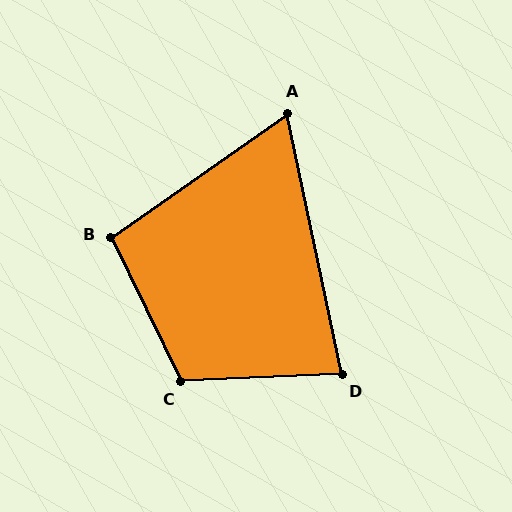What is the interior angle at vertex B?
Approximately 99 degrees (obtuse).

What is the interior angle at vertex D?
Approximately 81 degrees (acute).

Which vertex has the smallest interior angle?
A, at approximately 67 degrees.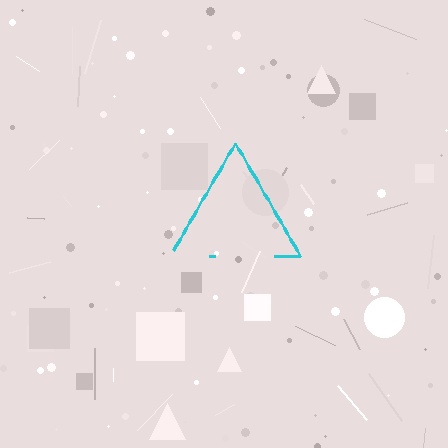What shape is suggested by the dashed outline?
The dashed outline suggests a triangle.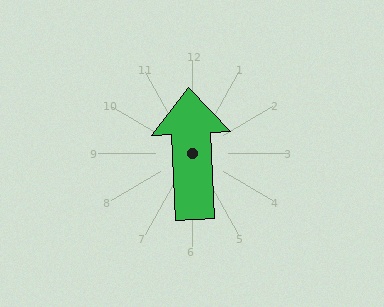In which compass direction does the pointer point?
North.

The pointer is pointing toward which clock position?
Roughly 12 o'clock.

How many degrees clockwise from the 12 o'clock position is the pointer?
Approximately 357 degrees.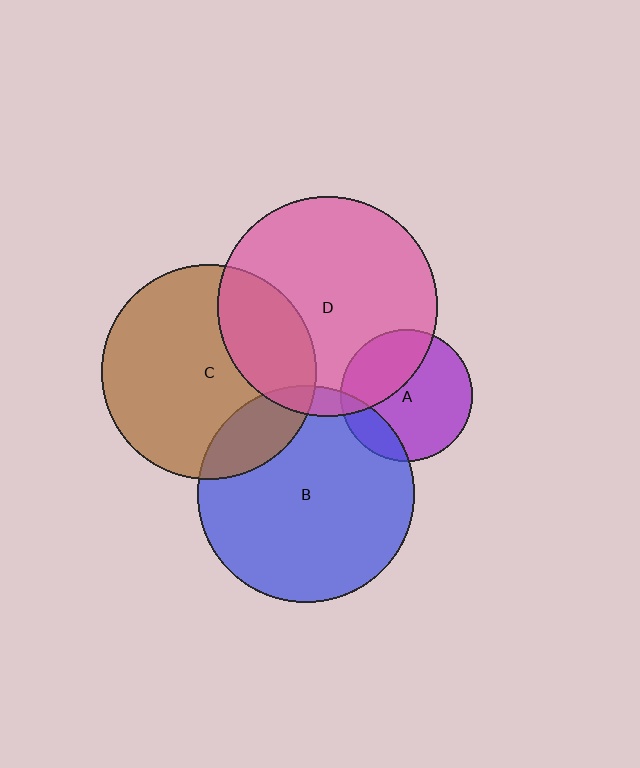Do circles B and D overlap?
Yes.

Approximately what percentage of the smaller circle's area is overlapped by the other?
Approximately 5%.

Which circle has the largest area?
Circle D (pink).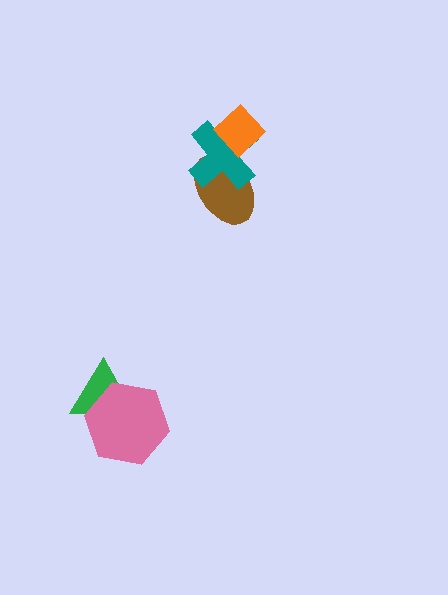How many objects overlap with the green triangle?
1 object overlaps with the green triangle.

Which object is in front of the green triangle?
The pink hexagon is in front of the green triangle.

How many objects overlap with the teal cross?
2 objects overlap with the teal cross.